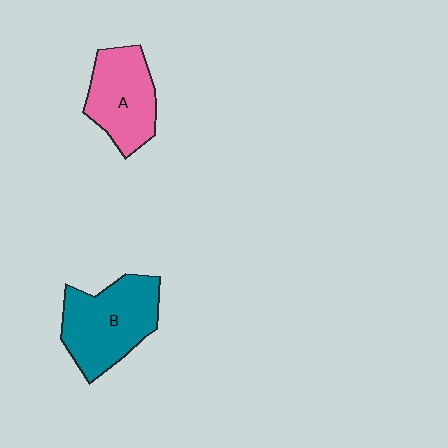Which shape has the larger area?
Shape B (teal).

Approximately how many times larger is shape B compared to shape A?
Approximately 1.2 times.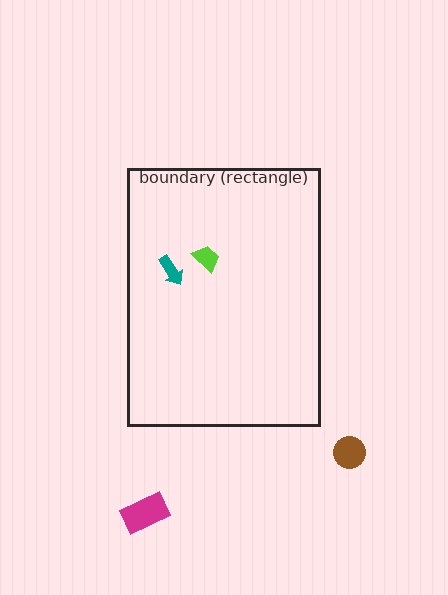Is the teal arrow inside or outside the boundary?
Inside.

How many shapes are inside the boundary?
2 inside, 2 outside.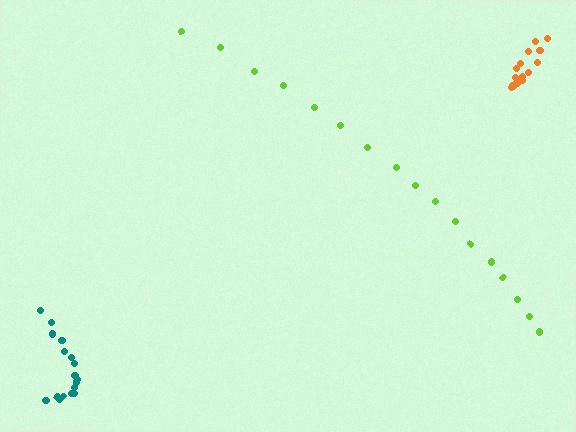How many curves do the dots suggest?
There are 3 distinct paths.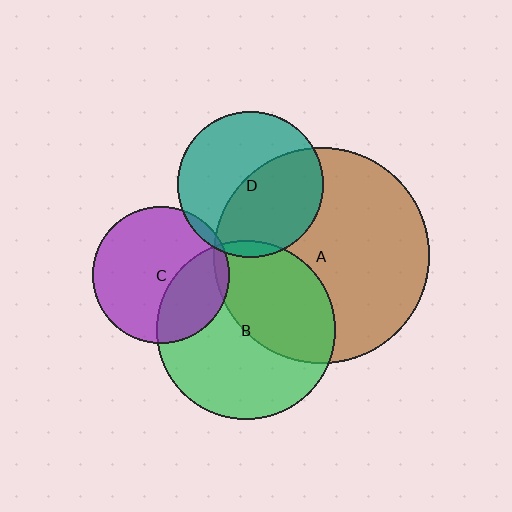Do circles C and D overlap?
Yes.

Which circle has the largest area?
Circle A (brown).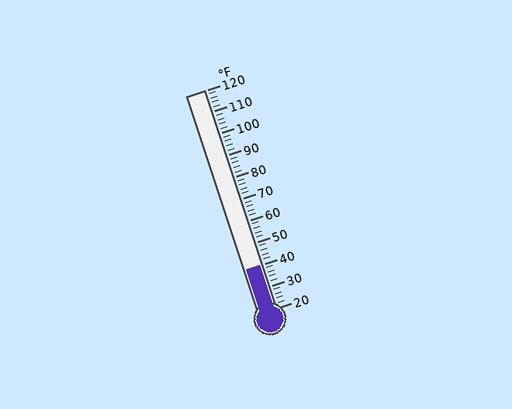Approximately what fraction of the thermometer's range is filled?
The thermometer is filled to approximately 20% of its range.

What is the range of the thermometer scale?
The thermometer scale ranges from 20°F to 120°F.